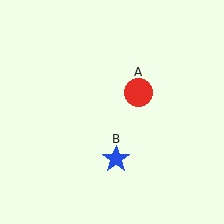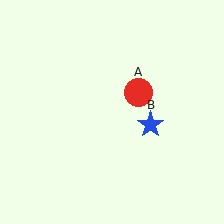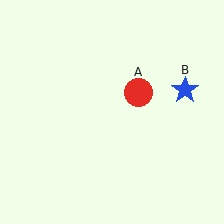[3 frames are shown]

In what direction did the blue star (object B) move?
The blue star (object B) moved up and to the right.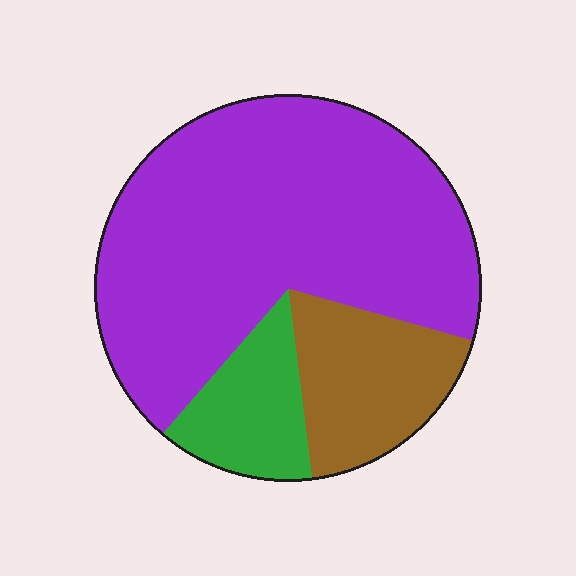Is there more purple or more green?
Purple.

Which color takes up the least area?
Green, at roughly 15%.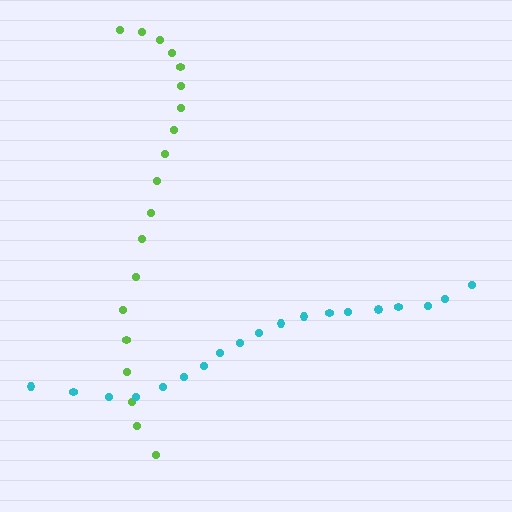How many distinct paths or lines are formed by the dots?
There are 2 distinct paths.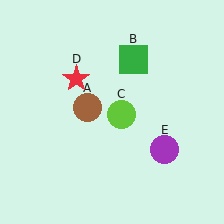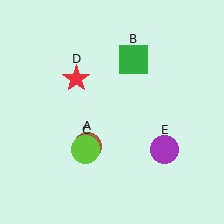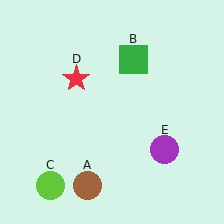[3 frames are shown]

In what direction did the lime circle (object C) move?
The lime circle (object C) moved down and to the left.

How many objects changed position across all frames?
2 objects changed position: brown circle (object A), lime circle (object C).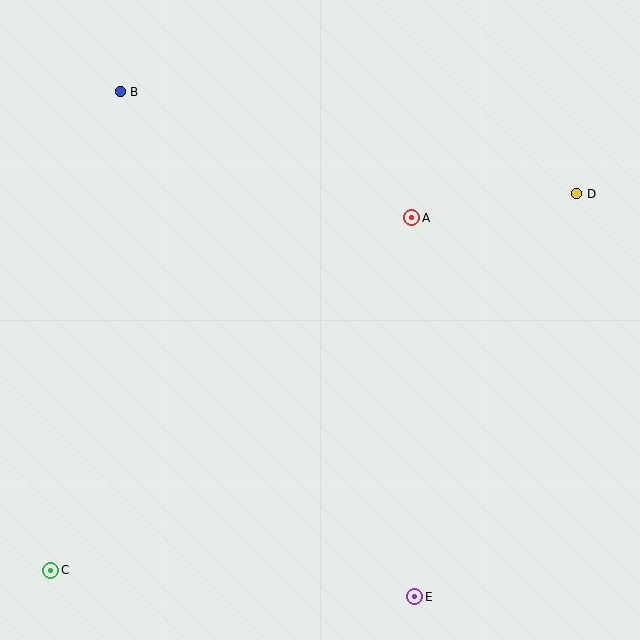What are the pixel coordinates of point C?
Point C is at (51, 570).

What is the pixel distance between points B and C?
The distance between B and C is 484 pixels.